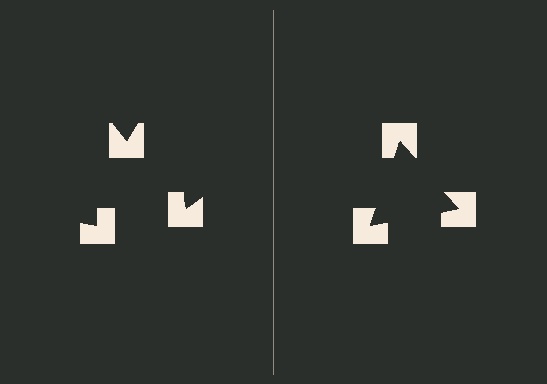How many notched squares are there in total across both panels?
6 — 3 on each side.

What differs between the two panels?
The notched squares are positioned identically on both sides; only the wedge orientations differ. On the right they align to a triangle; on the left they are misaligned.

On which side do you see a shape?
An illusory triangle appears on the right side. On the left side the wedge cuts are rotated, so no coherent shape forms.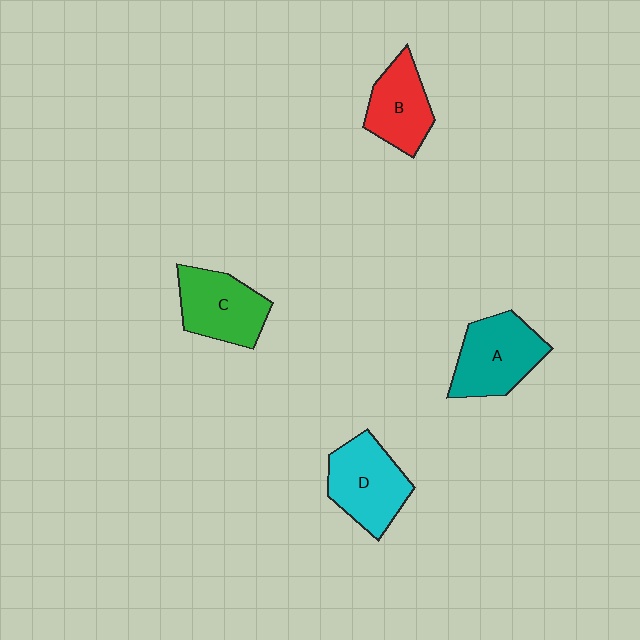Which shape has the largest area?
Shape A (teal).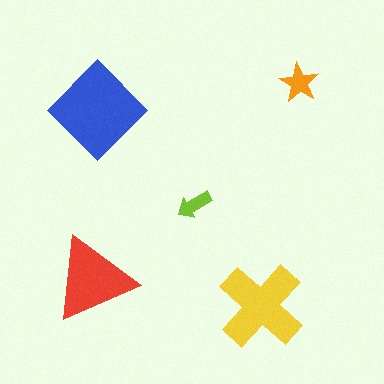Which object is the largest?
The blue diamond.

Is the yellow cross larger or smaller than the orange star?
Larger.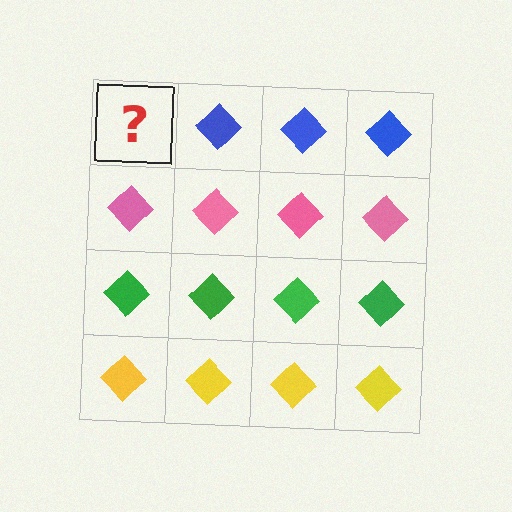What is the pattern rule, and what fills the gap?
The rule is that each row has a consistent color. The gap should be filled with a blue diamond.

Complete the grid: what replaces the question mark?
The question mark should be replaced with a blue diamond.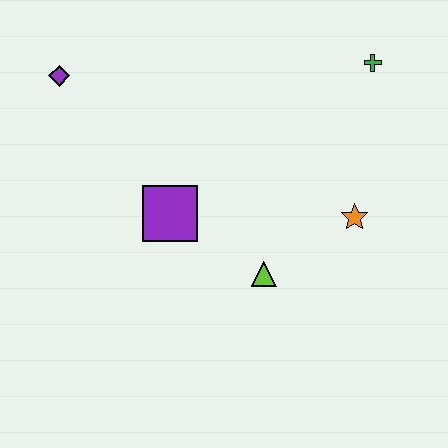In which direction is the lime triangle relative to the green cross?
The lime triangle is below the green cross.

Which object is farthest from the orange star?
The purple diamond is farthest from the orange star.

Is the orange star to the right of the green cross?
No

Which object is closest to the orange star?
The lime triangle is closest to the orange star.